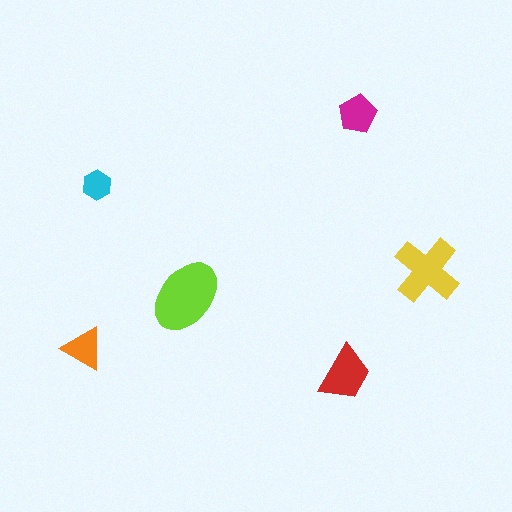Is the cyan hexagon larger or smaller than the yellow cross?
Smaller.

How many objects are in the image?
There are 6 objects in the image.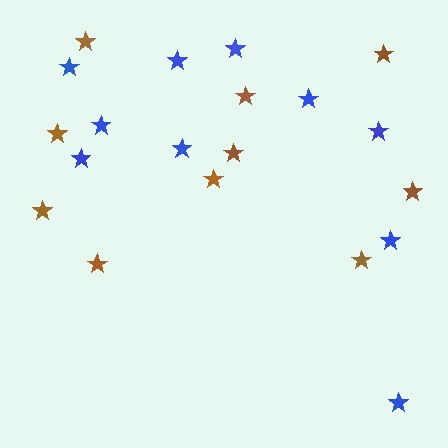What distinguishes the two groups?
There are 2 groups: one group of blue stars (10) and one group of brown stars (10).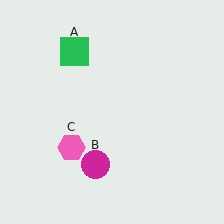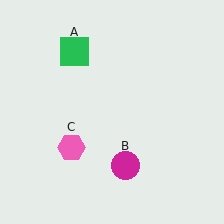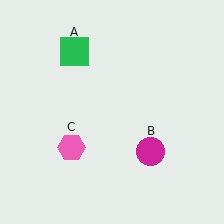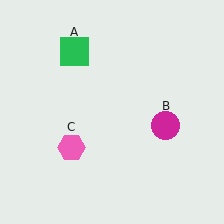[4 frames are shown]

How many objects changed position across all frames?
1 object changed position: magenta circle (object B).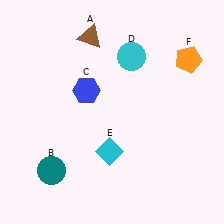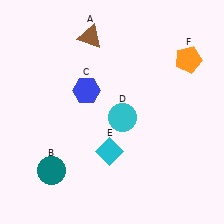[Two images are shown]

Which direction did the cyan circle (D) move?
The cyan circle (D) moved down.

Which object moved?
The cyan circle (D) moved down.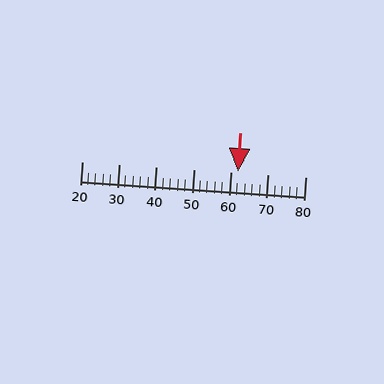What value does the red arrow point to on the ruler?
The red arrow points to approximately 62.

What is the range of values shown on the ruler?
The ruler shows values from 20 to 80.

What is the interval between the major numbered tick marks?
The major tick marks are spaced 10 units apart.